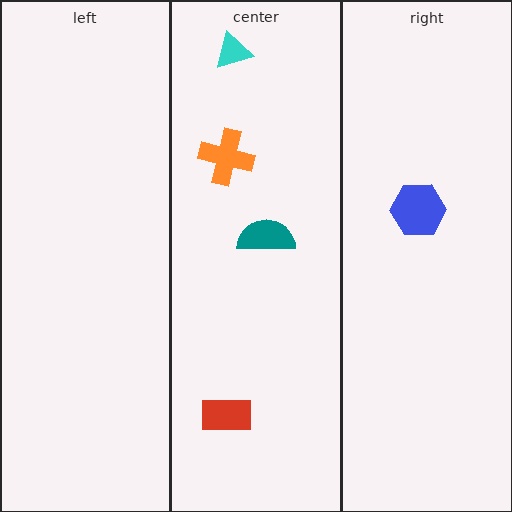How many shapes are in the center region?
4.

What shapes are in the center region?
The cyan triangle, the teal semicircle, the red rectangle, the orange cross.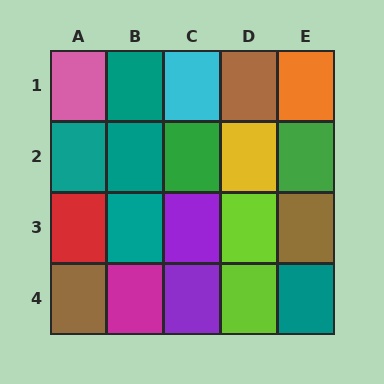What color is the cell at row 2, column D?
Yellow.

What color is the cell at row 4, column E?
Teal.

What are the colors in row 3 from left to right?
Red, teal, purple, lime, brown.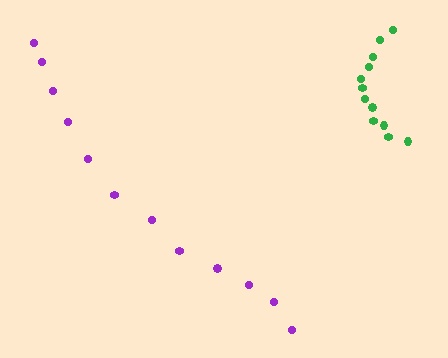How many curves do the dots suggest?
There are 2 distinct paths.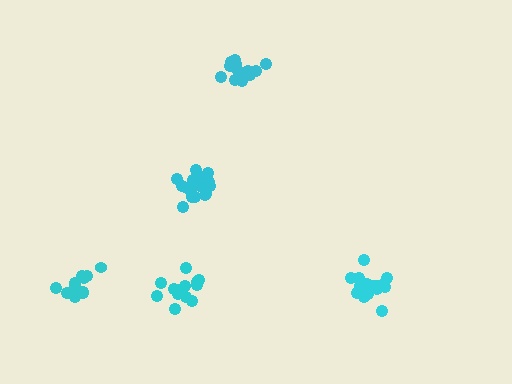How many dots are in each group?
Group 1: 18 dots, Group 2: 13 dots, Group 3: 14 dots, Group 4: 14 dots, Group 5: 19 dots (78 total).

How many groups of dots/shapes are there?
There are 5 groups.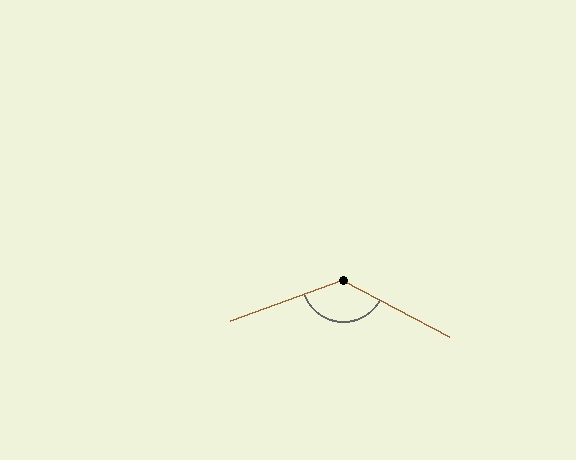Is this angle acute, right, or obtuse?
It is obtuse.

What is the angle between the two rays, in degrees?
Approximately 132 degrees.